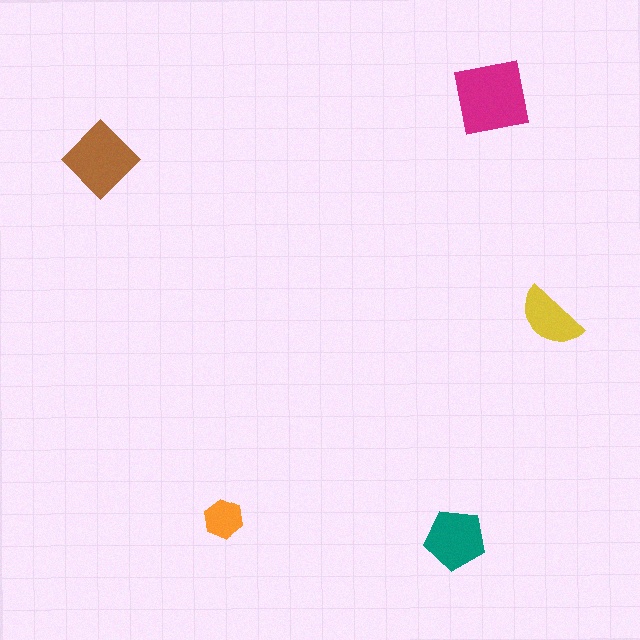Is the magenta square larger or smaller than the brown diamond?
Larger.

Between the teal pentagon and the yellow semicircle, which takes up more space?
The teal pentagon.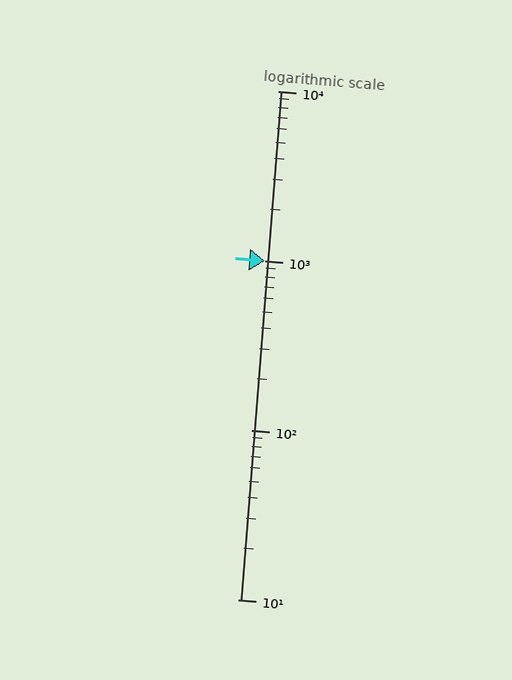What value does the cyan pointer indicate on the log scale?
The pointer indicates approximately 1000.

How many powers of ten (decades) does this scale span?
The scale spans 3 decades, from 10 to 10000.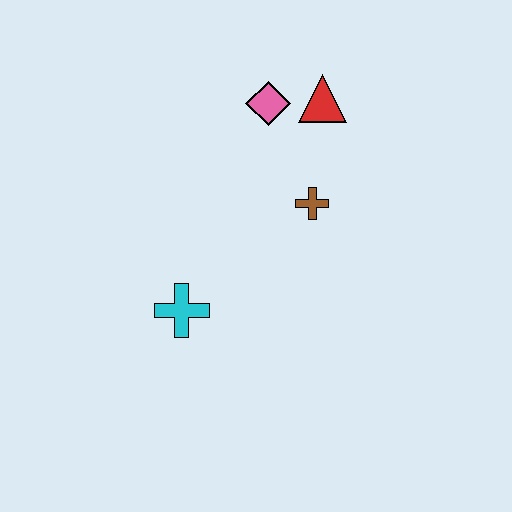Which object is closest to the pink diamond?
The red triangle is closest to the pink diamond.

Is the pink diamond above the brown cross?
Yes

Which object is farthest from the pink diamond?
The cyan cross is farthest from the pink diamond.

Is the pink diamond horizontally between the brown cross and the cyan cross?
Yes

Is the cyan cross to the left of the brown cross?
Yes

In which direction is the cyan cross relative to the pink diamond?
The cyan cross is below the pink diamond.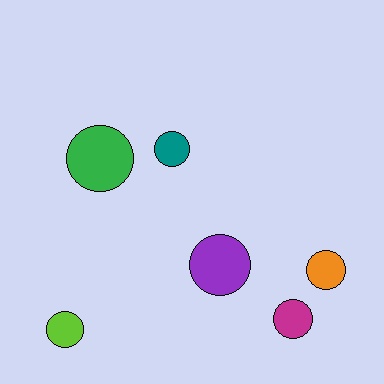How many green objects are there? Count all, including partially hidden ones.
There is 1 green object.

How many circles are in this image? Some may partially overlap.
There are 6 circles.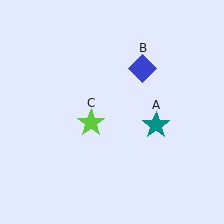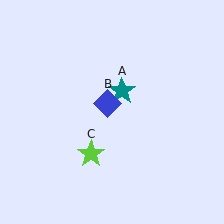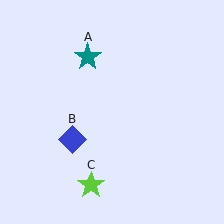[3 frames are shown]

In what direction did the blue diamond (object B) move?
The blue diamond (object B) moved down and to the left.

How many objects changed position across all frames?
3 objects changed position: teal star (object A), blue diamond (object B), lime star (object C).